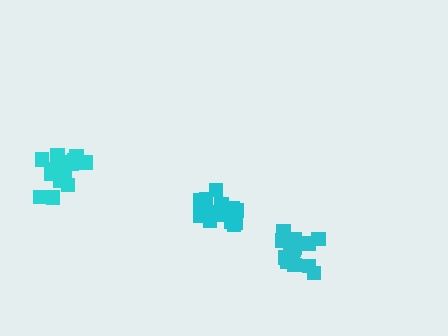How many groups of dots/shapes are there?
There are 3 groups.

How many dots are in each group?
Group 1: 17 dots, Group 2: 14 dots, Group 3: 18 dots (49 total).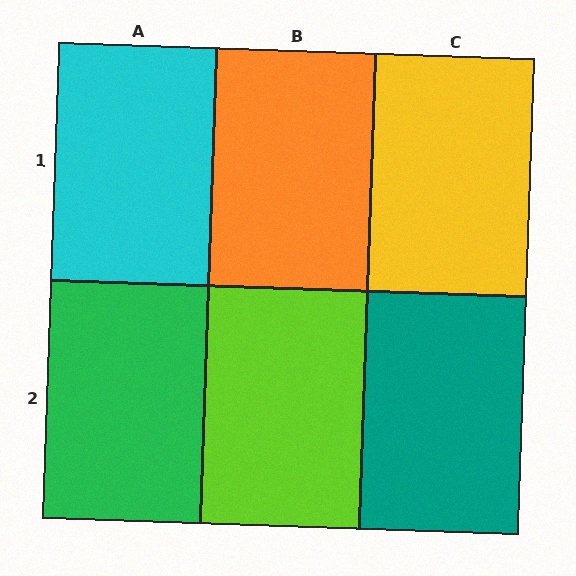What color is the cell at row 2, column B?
Lime.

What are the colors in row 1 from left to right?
Cyan, orange, yellow.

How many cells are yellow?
1 cell is yellow.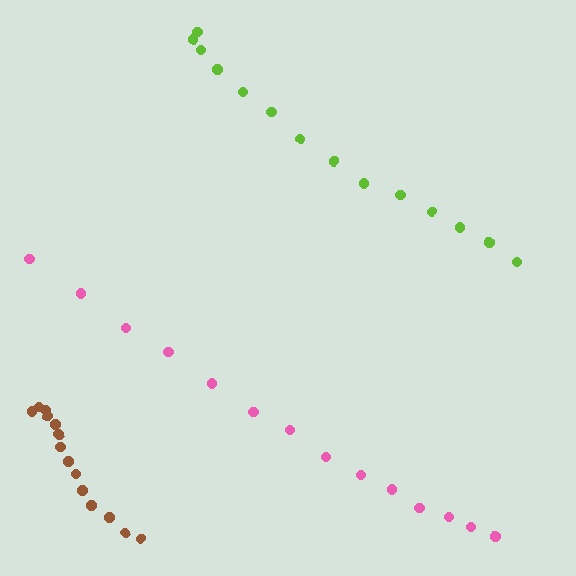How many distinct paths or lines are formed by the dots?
There are 3 distinct paths.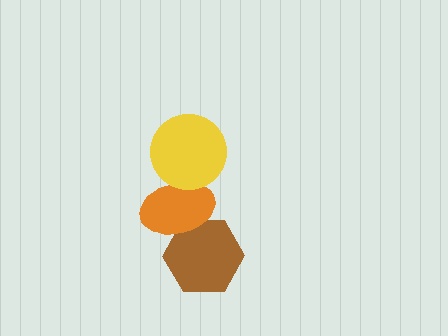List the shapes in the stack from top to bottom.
From top to bottom: the yellow circle, the orange ellipse, the brown hexagon.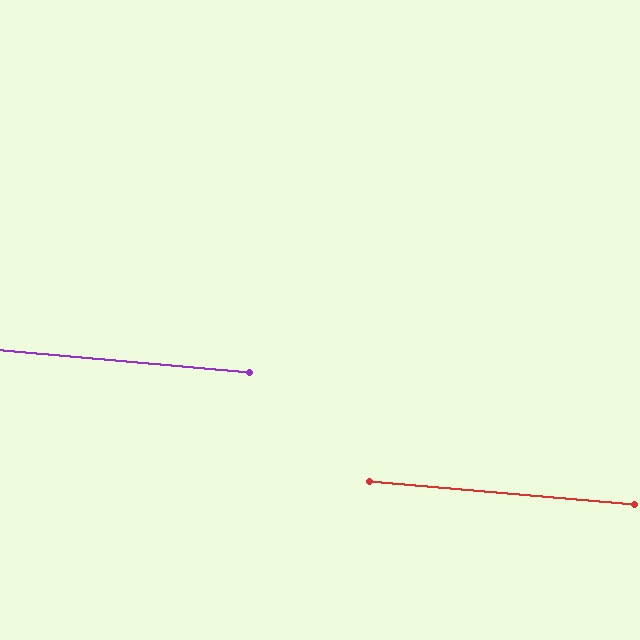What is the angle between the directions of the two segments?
Approximately 0 degrees.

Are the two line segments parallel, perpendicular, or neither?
Parallel — their directions differ by only 0.1°.